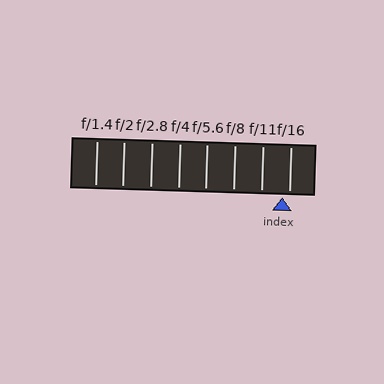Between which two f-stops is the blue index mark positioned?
The index mark is between f/11 and f/16.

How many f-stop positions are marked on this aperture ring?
There are 8 f-stop positions marked.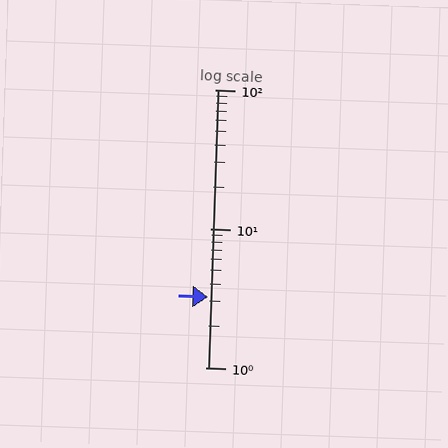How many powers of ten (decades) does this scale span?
The scale spans 2 decades, from 1 to 100.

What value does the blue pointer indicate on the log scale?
The pointer indicates approximately 3.2.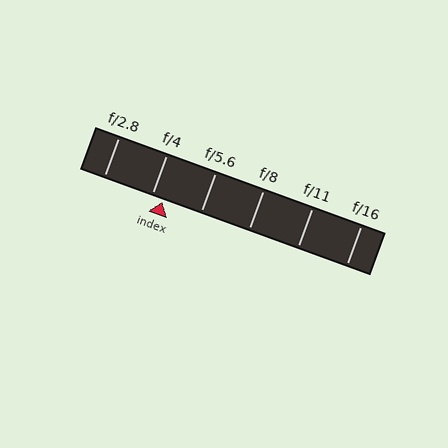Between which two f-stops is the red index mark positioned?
The index mark is between f/4 and f/5.6.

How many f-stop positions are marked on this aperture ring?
There are 6 f-stop positions marked.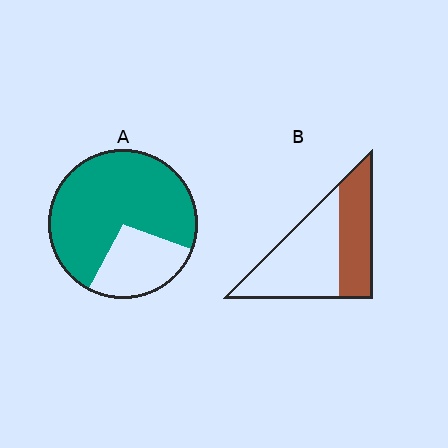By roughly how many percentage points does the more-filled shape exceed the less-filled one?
By roughly 35 percentage points (A over B).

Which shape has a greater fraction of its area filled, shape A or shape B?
Shape A.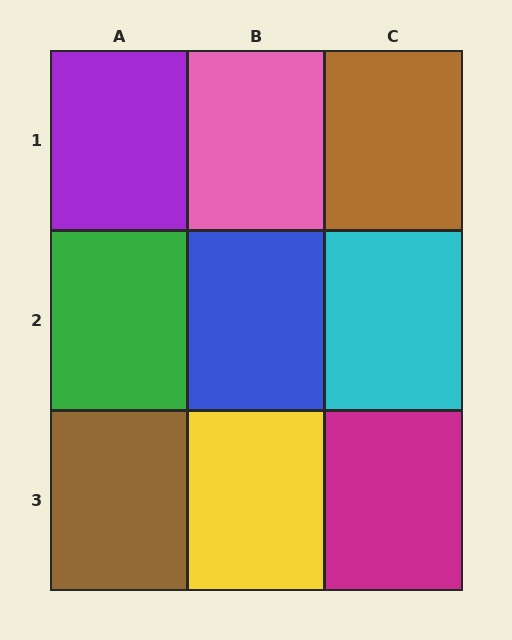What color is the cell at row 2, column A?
Green.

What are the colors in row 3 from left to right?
Brown, yellow, magenta.